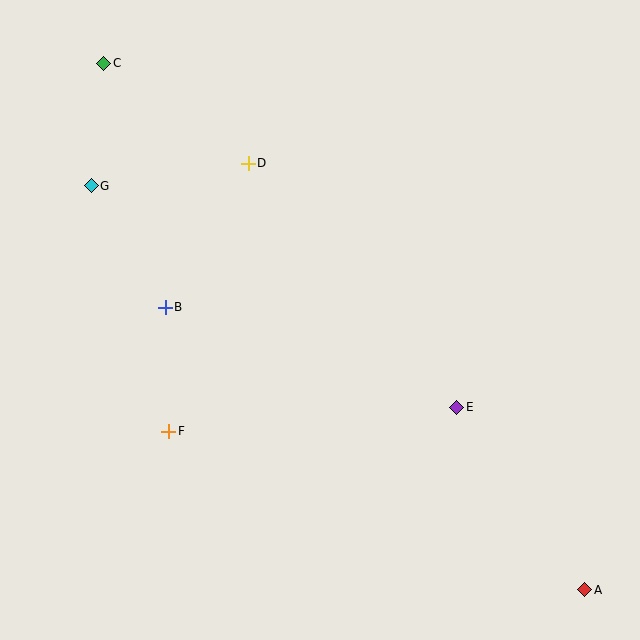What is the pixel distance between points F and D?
The distance between F and D is 280 pixels.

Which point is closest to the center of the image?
Point B at (165, 307) is closest to the center.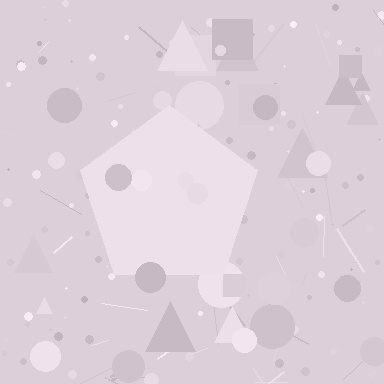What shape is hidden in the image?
A pentagon is hidden in the image.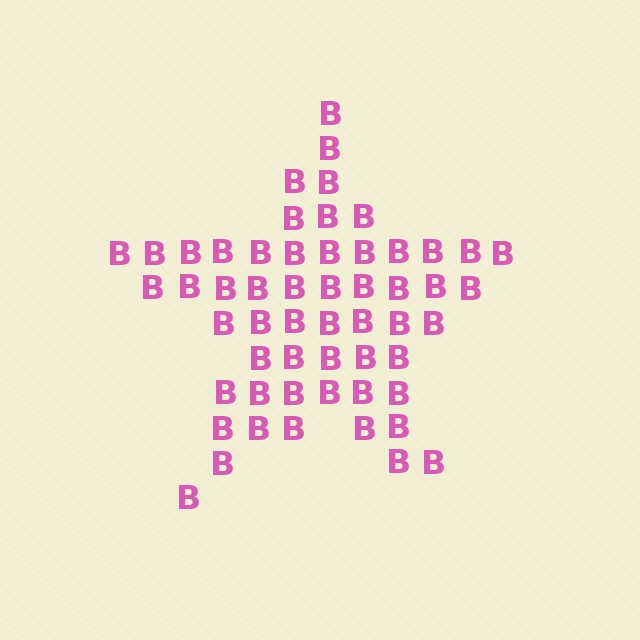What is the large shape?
The large shape is a star.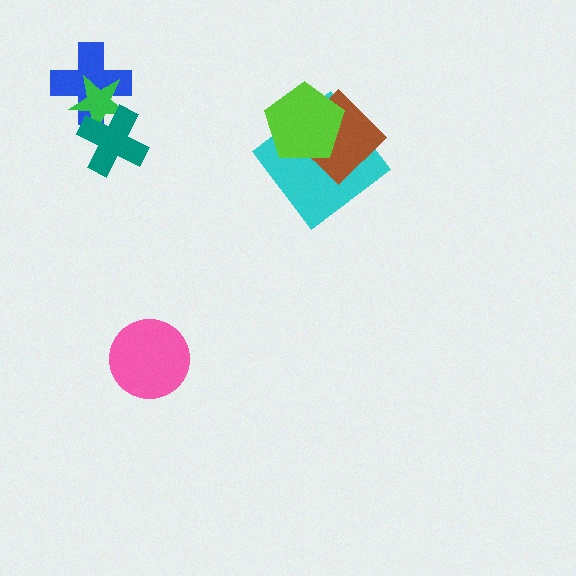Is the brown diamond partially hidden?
Yes, it is partially covered by another shape.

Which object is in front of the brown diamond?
The lime pentagon is in front of the brown diamond.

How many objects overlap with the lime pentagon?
2 objects overlap with the lime pentagon.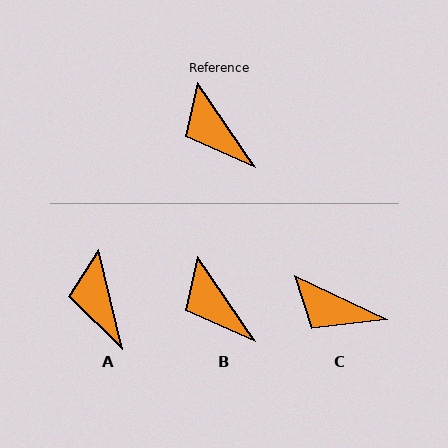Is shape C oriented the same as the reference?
No, it is off by about 30 degrees.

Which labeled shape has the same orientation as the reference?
B.